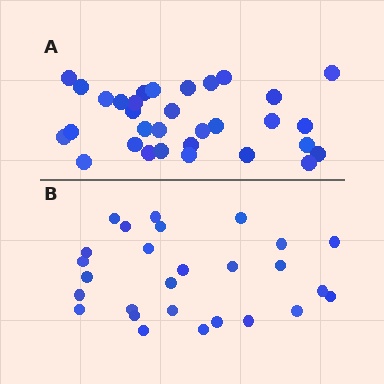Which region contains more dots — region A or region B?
Region A (the top region) has more dots.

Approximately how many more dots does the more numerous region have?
Region A has about 5 more dots than region B.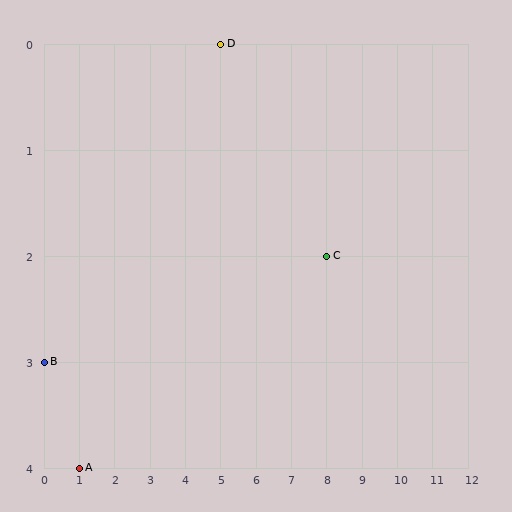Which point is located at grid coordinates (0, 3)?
Point B is at (0, 3).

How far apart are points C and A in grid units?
Points C and A are 7 columns and 2 rows apart (about 7.3 grid units diagonally).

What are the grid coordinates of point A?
Point A is at grid coordinates (1, 4).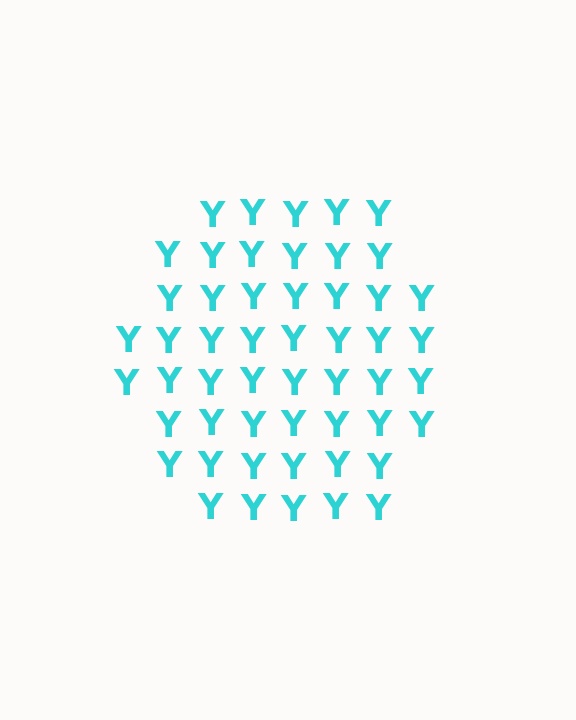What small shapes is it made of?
It is made of small letter Y's.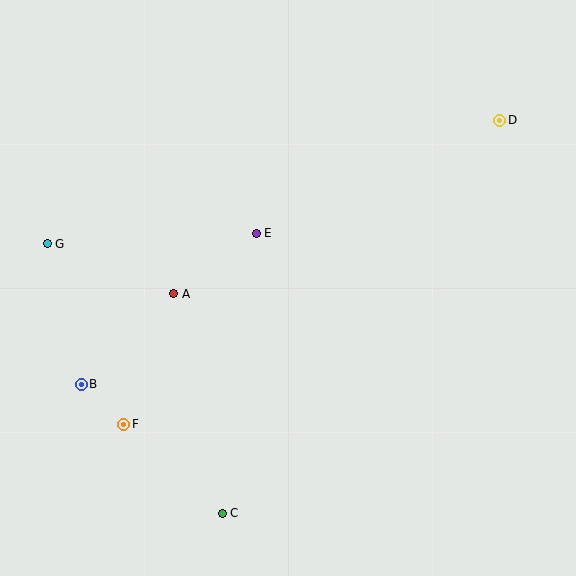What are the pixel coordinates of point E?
Point E is at (256, 233).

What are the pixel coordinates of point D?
Point D is at (500, 120).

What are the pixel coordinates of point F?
Point F is at (124, 424).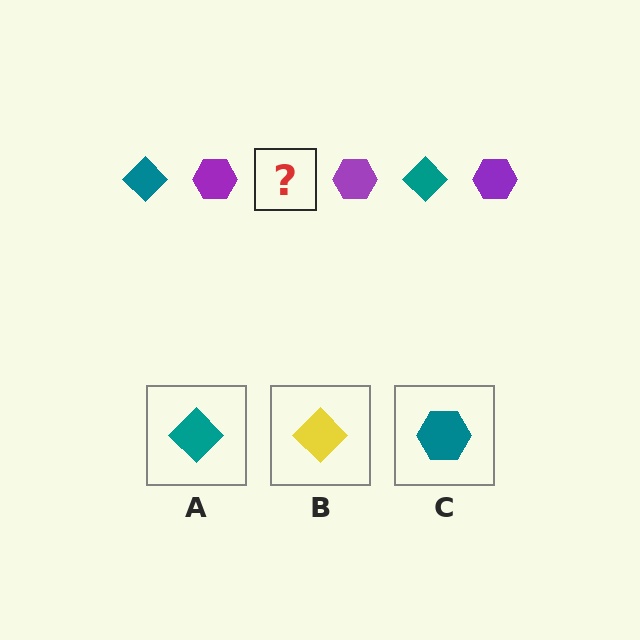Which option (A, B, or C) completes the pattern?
A.